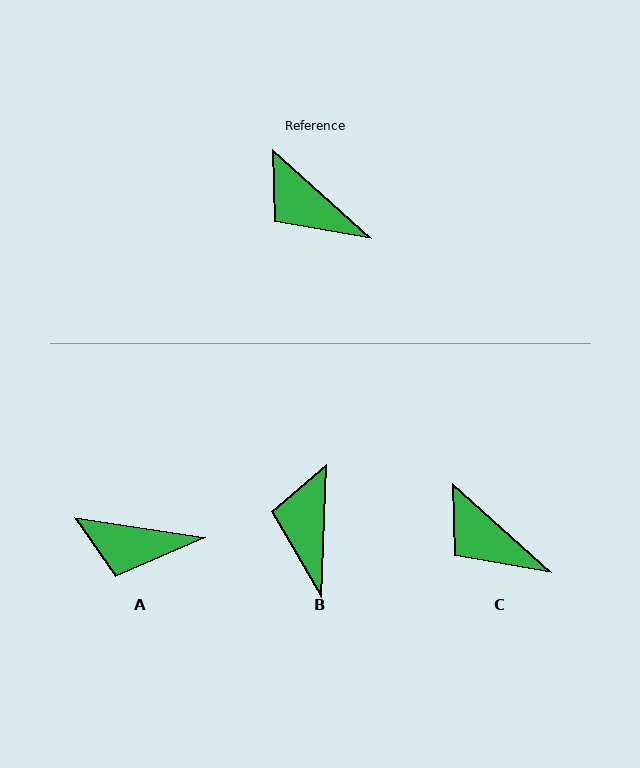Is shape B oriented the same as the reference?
No, it is off by about 50 degrees.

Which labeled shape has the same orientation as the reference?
C.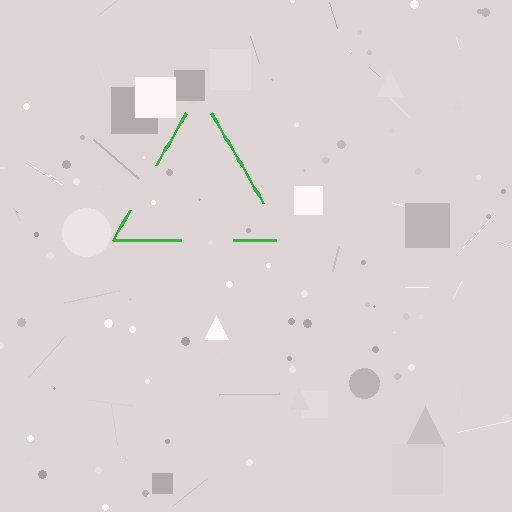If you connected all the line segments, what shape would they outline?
They would outline a triangle.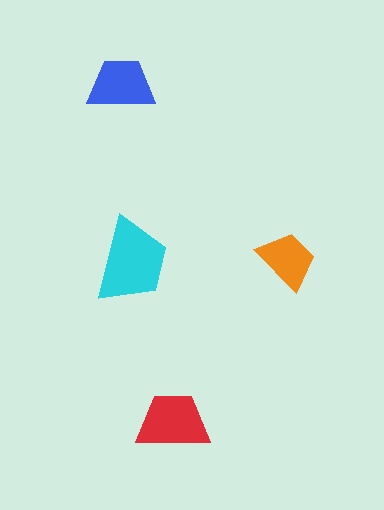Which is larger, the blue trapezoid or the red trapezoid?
The red one.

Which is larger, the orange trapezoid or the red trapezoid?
The red one.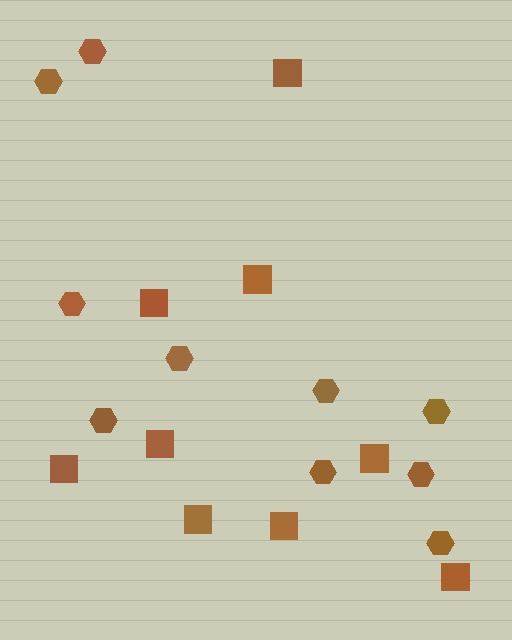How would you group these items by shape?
There are 2 groups: one group of hexagons (10) and one group of squares (9).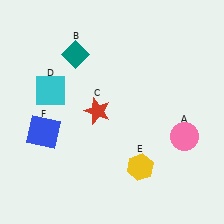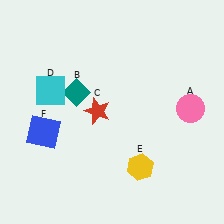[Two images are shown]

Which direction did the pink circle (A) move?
The pink circle (A) moved up.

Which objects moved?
The objects that moved are: the pink circle (A), the teal diamond (B).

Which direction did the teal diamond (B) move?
The teal diamond (B) moved down.